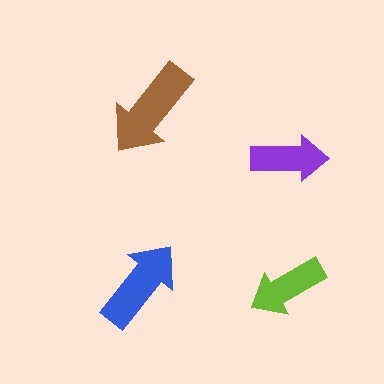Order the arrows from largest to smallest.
the brown one, the blue one, the lime one, the purple one.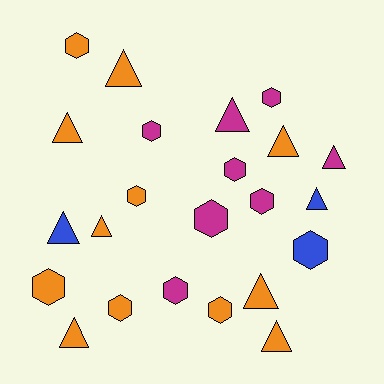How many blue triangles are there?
There are 2 blue triangles.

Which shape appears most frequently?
Hexagon, with 12 objects.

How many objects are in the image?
There are 23 objects.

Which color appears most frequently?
Orange, with 12 objects.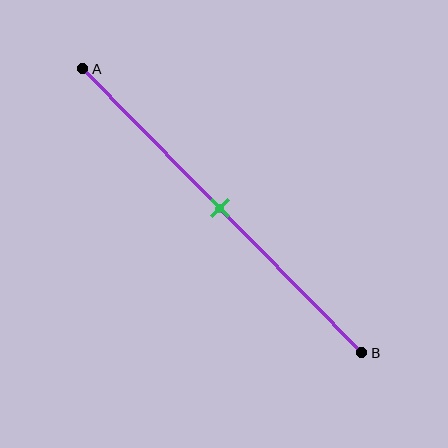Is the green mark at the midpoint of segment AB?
Yes, the mark is approximately at the midpoint.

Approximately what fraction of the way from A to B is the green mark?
The green mark is approximately 50% of the way from A to B.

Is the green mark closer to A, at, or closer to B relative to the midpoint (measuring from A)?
The green mark is approximately at the midpoint of segment AB.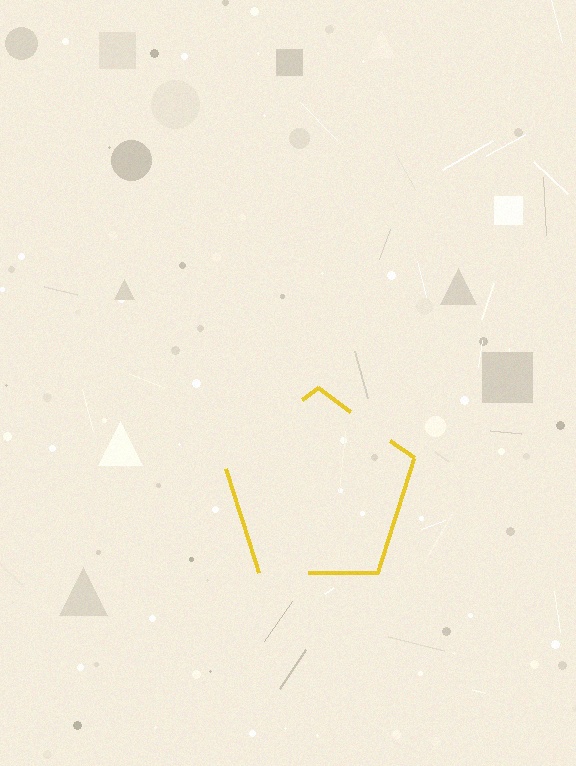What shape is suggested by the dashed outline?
The dashed outline suggests a pentagon.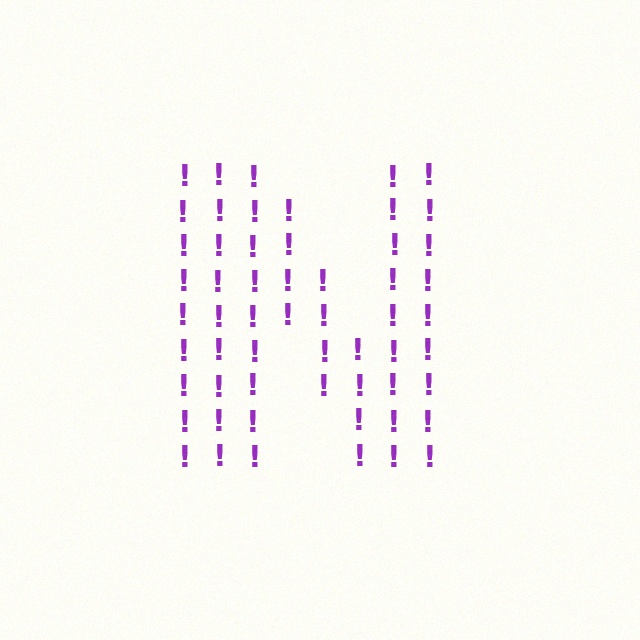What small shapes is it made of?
It is made of small exclamation marks.